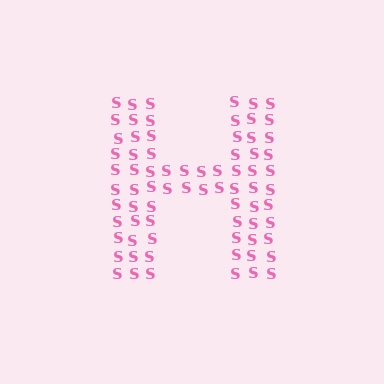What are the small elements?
The small elements are letter S's.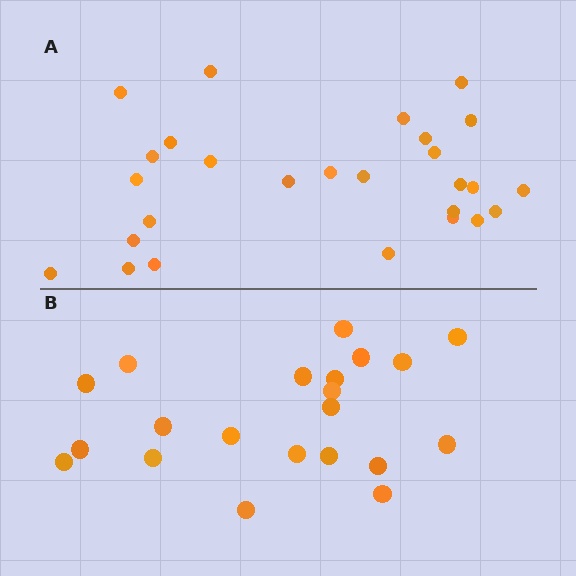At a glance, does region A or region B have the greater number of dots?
Region A (the top region) has more dots.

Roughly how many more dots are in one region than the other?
Region A has about 6 more dots than region B.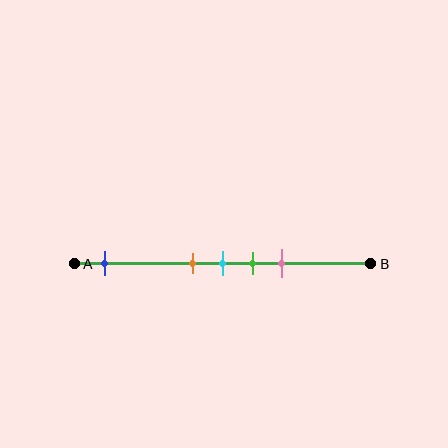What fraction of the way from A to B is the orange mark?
The orange mark is approximately 40% (0.4) of the way from A to B.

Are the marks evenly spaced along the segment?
No, the marks are not evenly spaced.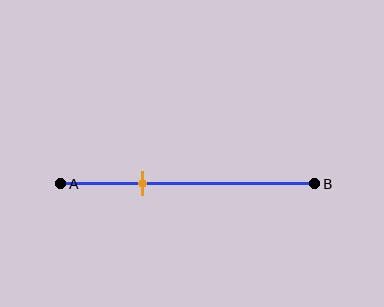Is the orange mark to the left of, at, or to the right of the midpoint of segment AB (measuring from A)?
The orange mark is to the left of the midpoint of segment AB.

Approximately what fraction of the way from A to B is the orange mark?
The orange mark is approximately 30% of the way from A to B.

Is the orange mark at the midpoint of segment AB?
No, the mark is at about 30% from A, not at the 50% midpoint.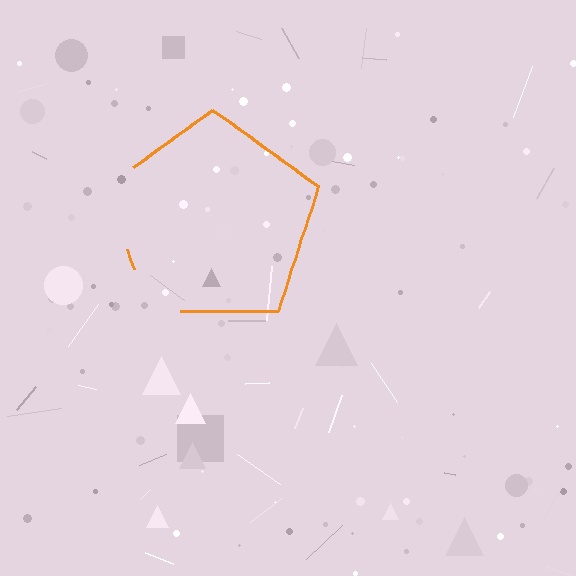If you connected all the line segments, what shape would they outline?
They would outline a pentagon.